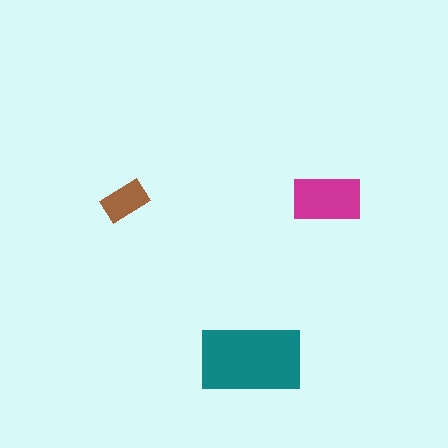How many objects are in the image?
There are 3 objects in the image.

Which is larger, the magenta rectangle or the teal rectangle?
The teal one.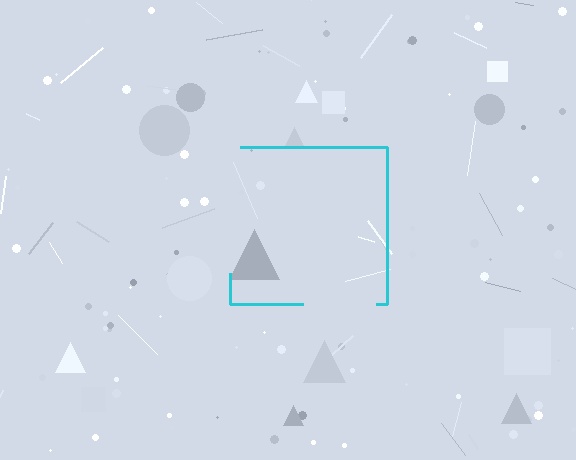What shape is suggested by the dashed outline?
The dashed outline suggests a square.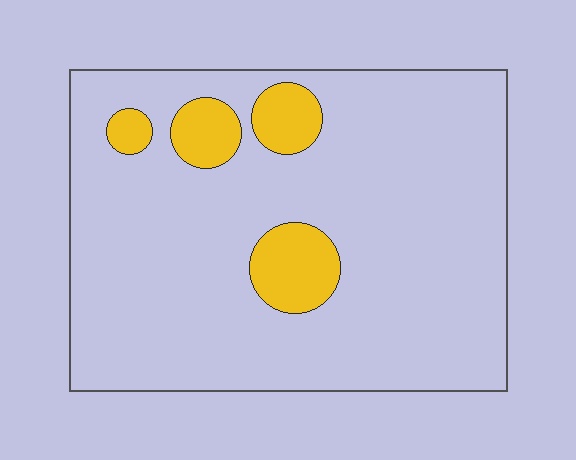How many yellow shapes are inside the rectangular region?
4.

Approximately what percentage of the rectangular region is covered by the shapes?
Approximately 10%.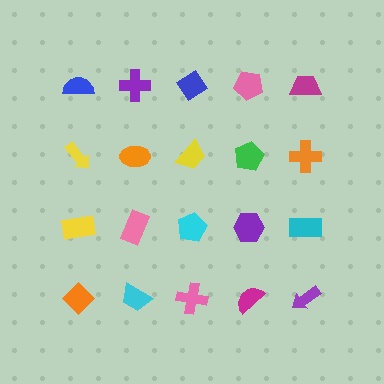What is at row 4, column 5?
A purple arrow.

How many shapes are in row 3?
5 shapes.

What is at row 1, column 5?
A magenta trapezoid.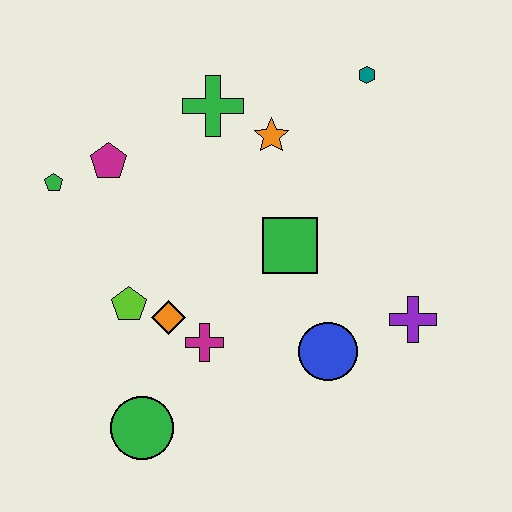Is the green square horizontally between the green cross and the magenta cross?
No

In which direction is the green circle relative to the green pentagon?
The green circle is below the green pentagon.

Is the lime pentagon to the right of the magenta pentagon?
Yes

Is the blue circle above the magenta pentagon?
No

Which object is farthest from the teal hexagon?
The green circle is farthest from the teal hexagon.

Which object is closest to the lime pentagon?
The orange diamond is closest to the lime pentagon.